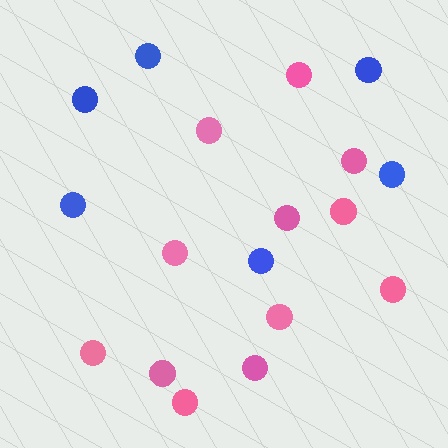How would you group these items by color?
There are 2 groups: one group of pink circles (12) and one group of blue circles (6).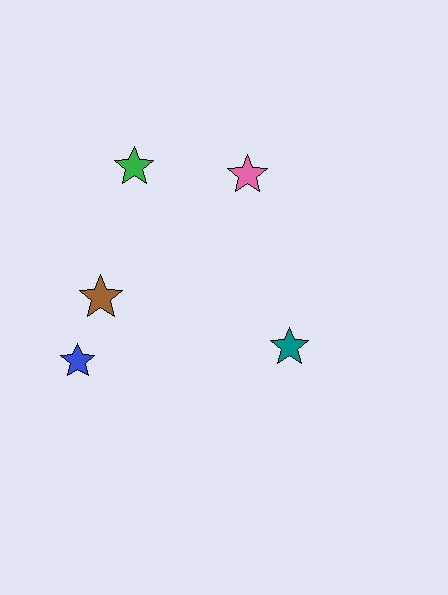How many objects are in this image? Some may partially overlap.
There are 5 objects.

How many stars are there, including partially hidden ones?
There are 5 stars.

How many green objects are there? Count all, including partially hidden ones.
There is 1 green object.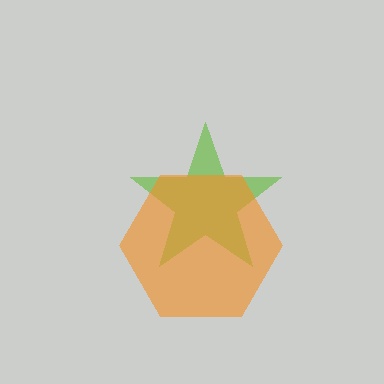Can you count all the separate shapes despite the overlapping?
Yes, there are 2 separate shapes.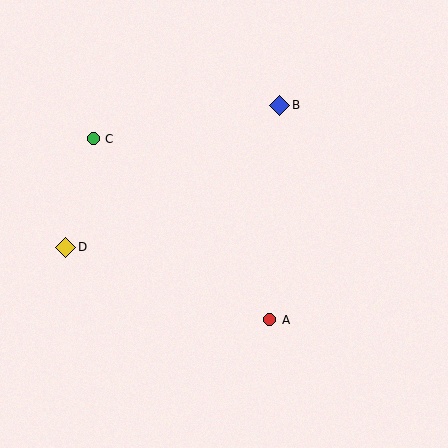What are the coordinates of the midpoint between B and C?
The midpoint between B and C is at (187, 122).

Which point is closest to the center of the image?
Point A at (270, 320) is closest to the center.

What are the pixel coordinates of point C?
Point C is at (93, 139).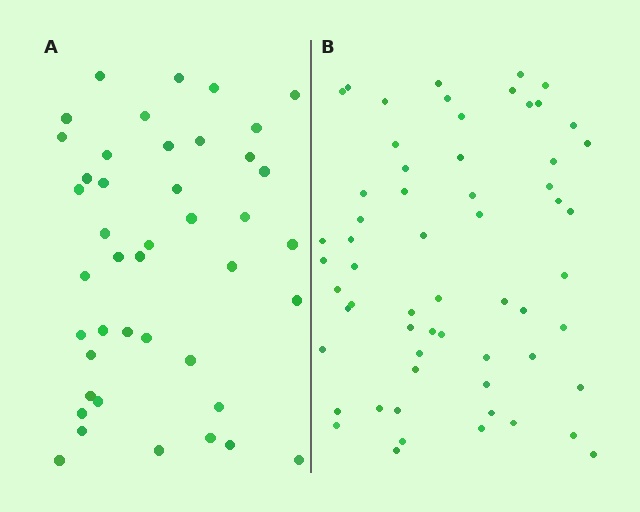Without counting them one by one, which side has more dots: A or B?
Region B (the right region) has more dots.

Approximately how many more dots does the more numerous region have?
Region B has approximately 15 more dots than region A.